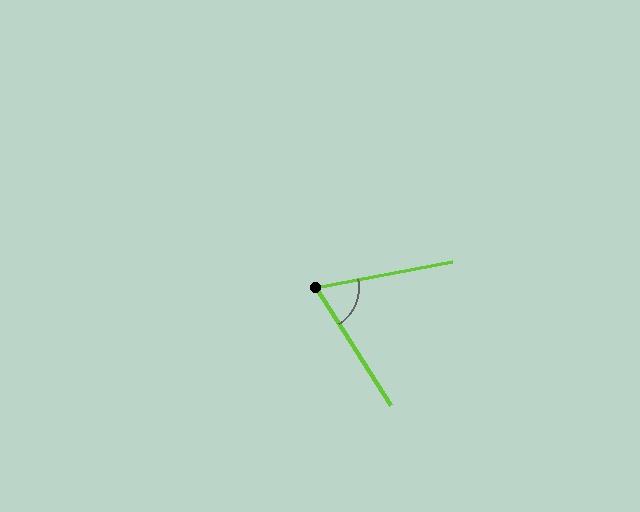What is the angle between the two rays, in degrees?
Approximately 68 degrees.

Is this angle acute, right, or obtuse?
It is acute.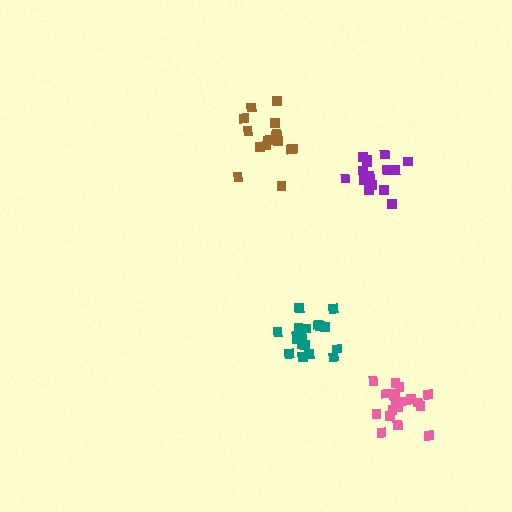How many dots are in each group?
Group 1: 17 dots, Group 2: 19 dots, Group 3: 19 dots, Group 4: 17 dots (72 total).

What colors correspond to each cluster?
The clusters are colored: purple, pink, teal, brown.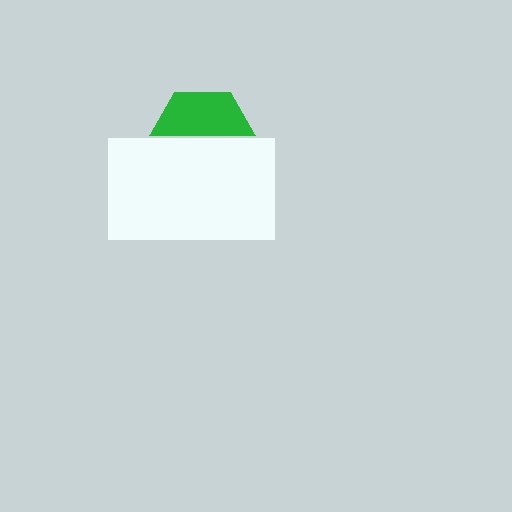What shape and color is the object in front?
The object in front is a white rectangle.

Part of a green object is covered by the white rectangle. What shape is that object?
It is a hexagon.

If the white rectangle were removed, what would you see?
You would see the complete green hexagon.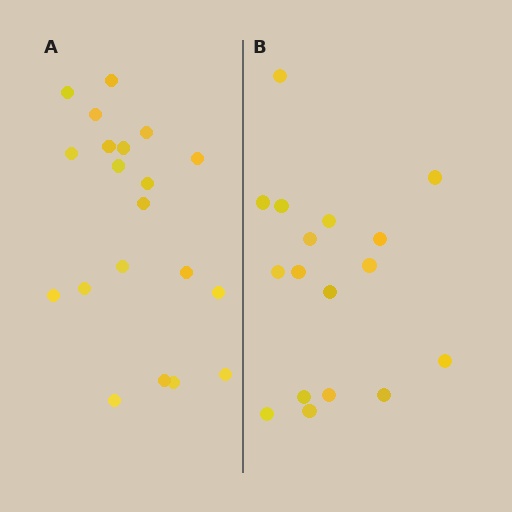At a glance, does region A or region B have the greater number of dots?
Region A (the left region) has more dots.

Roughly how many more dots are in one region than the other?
Region A has just a few more — roughly 2 or 3 more dots than region B.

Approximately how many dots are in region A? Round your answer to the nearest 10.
About 20 dots.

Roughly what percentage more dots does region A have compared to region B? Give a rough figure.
About 20% more.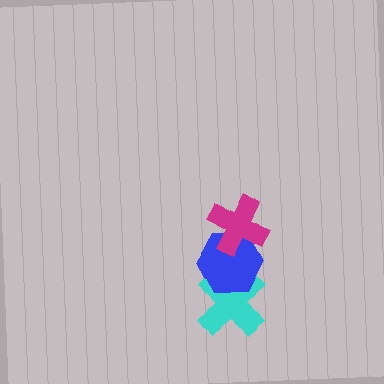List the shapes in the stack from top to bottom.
From top to bottom: the magenta cross, the blue hexagon, the cyan cross.